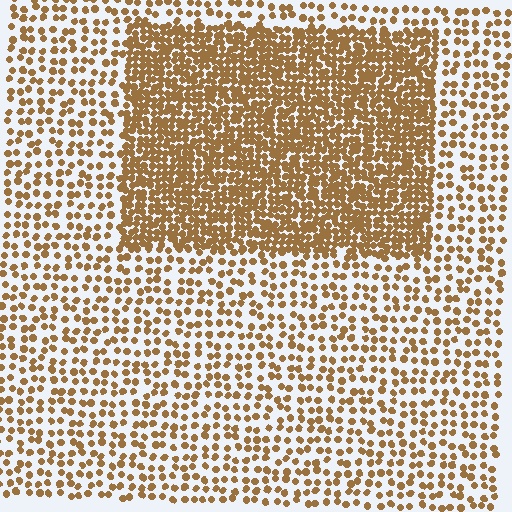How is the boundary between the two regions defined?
The boundary is defined by a change in element density (approximately 2.4x ratio). All elements are the same color, size, and shape.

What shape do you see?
I see a rectangle.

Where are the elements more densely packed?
The elements are more densely packed inside the rectangle boundary.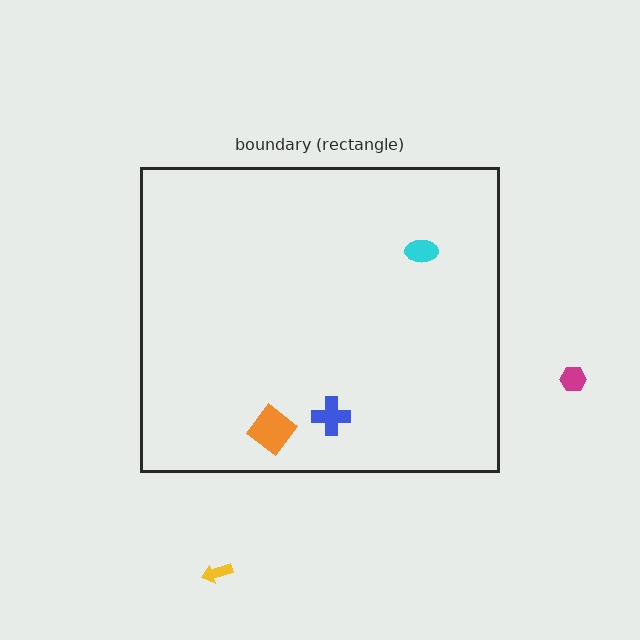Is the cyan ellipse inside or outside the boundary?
Inside.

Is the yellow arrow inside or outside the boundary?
Outside.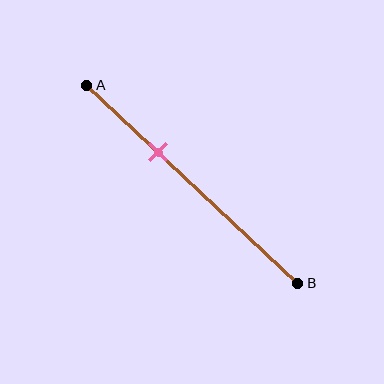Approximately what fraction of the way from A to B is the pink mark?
The pink mark is approximately 35% of the way from A to B.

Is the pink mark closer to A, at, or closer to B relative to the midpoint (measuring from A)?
The pink mark is closer to point A than the midpoint of segment AB.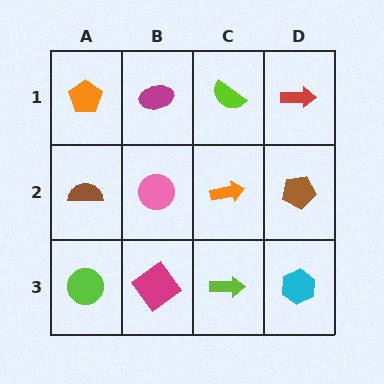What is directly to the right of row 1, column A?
A magenta ellipse.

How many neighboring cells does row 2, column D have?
3.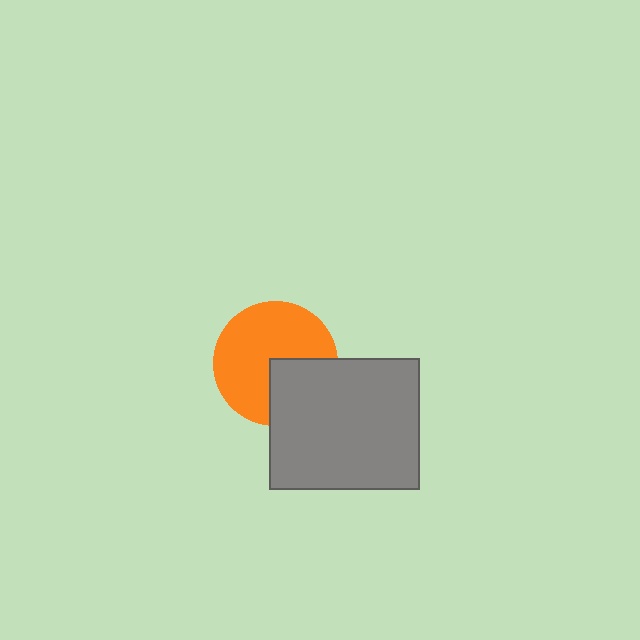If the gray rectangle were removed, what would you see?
You would see the complete orange circle.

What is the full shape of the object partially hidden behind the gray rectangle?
The partially hidden object is an orange circle.